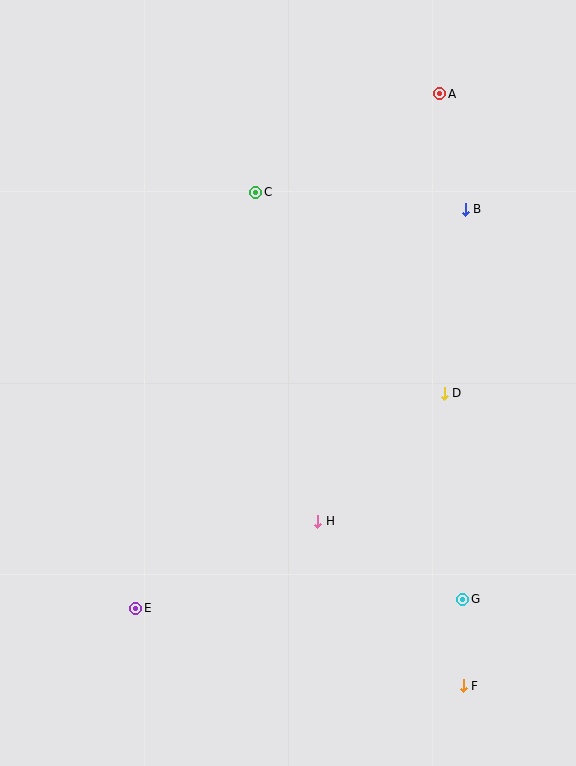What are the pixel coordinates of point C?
Point C is at (256, 192).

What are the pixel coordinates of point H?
Point H is at (318, 521).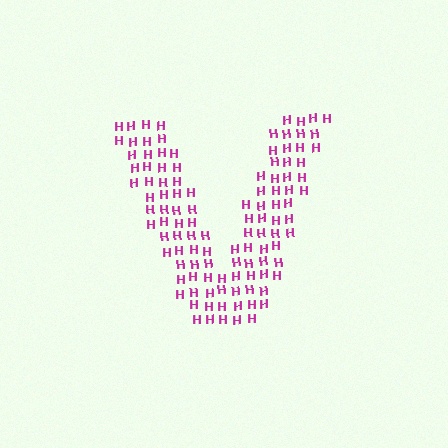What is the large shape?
The large shape is the letter V.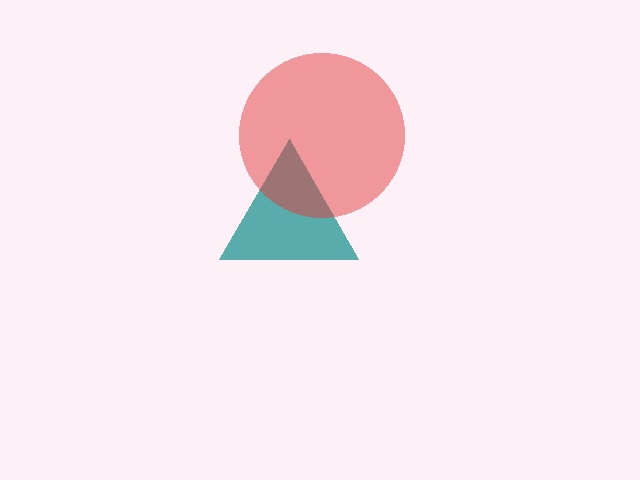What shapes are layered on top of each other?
The layered shapes are: a teal triangle, a red circle.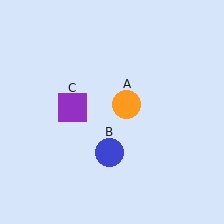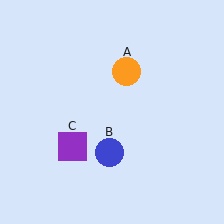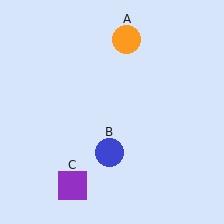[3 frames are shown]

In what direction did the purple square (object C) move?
The purple square (object C) moved down.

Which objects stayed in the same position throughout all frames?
Blue circle (object B) remained stationary.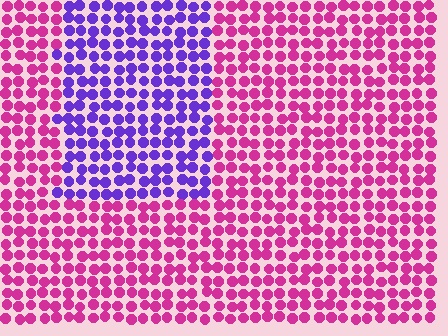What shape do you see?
I see a rectangle.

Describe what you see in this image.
The image is filled with small magenta elements in a uniform arrangement. A rectangle-shaped region is visible where the elements are tinted to a slightly different hue, forming a subtle color boundary.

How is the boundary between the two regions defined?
The boundary is defined purely by a slight shift in hue (about 60 degrees). Spacing, size, and orientation are identical on both sides.